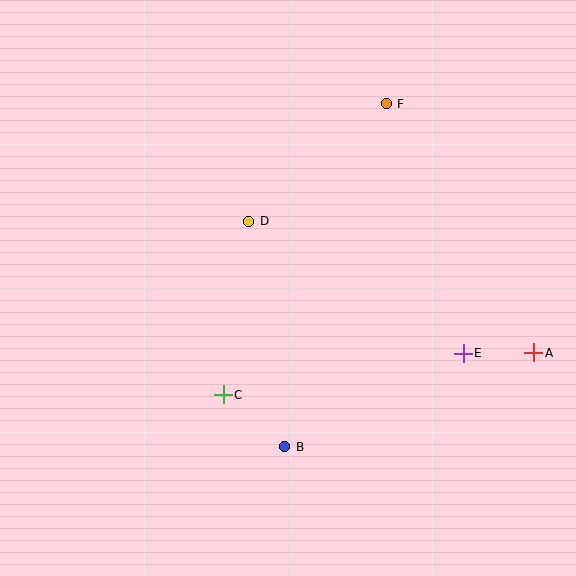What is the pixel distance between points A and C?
The distance between A and C is 314 pixels.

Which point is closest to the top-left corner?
Point D is closest to the top-left corner.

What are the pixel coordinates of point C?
Point C is at (223, 395).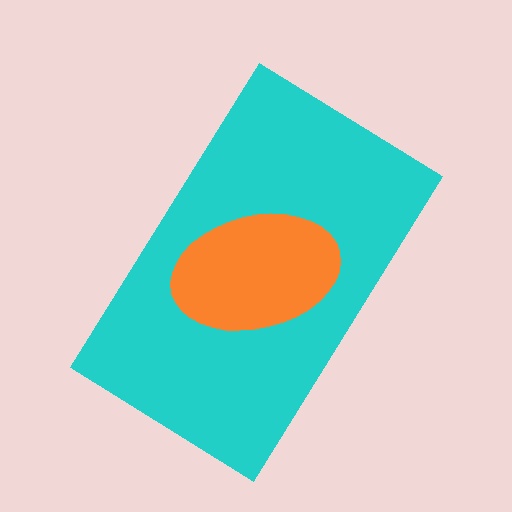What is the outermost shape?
The cyan rectangle.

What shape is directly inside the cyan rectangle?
The orange ellipse.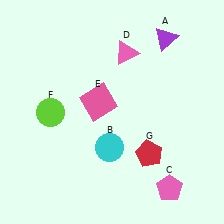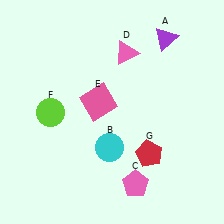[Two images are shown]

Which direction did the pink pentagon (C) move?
The pink pentagon (C) moved left.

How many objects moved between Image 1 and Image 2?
1 object moved between the two images.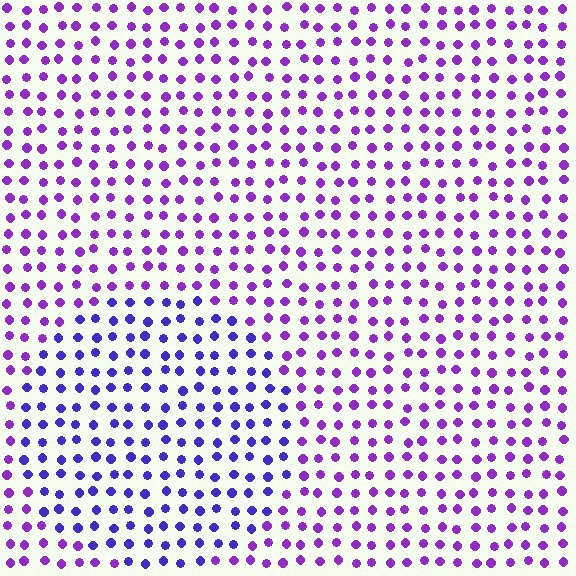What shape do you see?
I see a circle.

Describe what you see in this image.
The image is filled with small purple elements in a uniform arrangement. A circle-shaped region is visible where the elements are tinted to a slightly different hue, forming a subtle color boundary.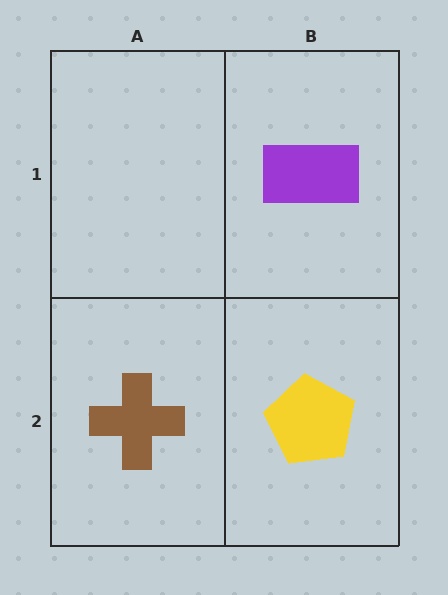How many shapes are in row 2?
2 shapes.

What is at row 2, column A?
A brown cross.